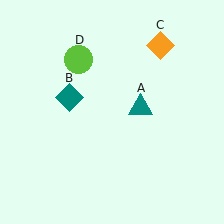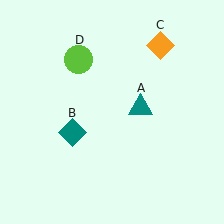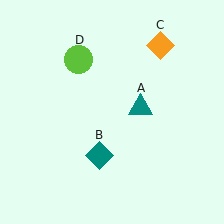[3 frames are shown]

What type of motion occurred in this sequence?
The teal diamond (object B) rotated counterclockwise around the center of the scene.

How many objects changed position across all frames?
1 object changed position: teal diamond (object B).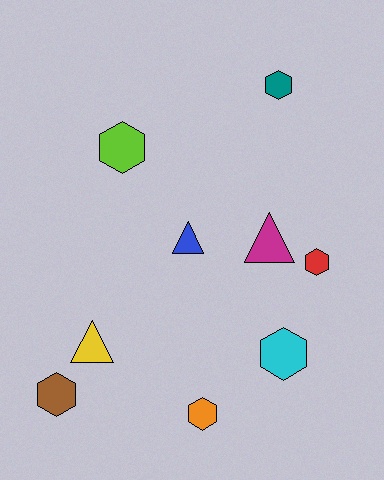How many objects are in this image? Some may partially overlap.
There are 9 objects.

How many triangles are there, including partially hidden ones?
There are 3 triangles.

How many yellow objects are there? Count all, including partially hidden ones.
There is 1 yellow object.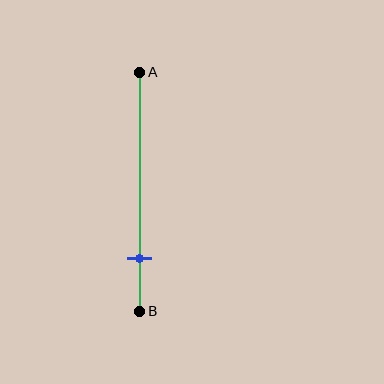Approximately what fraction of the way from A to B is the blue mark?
The blue mark is approximately 80% of the way from A to B.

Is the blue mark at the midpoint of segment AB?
No, the mark is at about 80% from A, not at the 50% midpoint.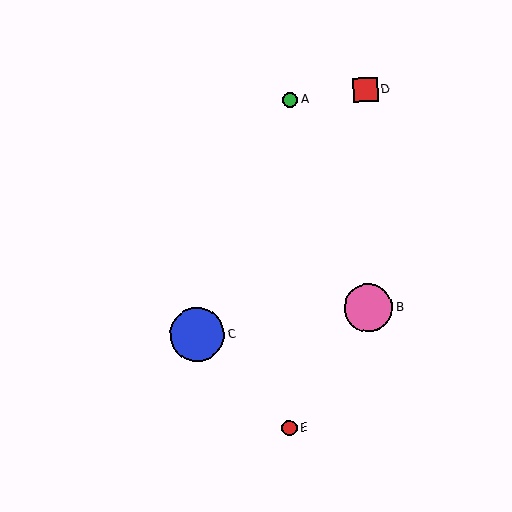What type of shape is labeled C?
Shape C is a blue circle.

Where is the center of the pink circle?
The center of the pink circle is at (369, 308).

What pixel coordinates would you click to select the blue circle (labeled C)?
Click at (197, 335) to select the blue circle C.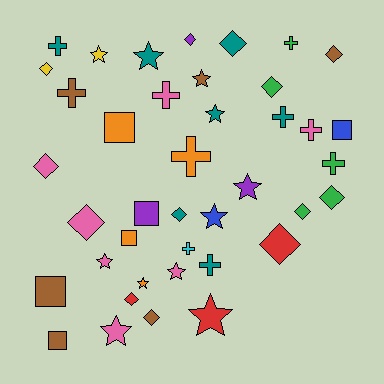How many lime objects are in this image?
There are no lime objects.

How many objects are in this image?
There are 40 objects.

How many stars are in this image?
There are 11 stars.